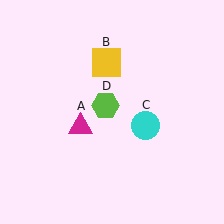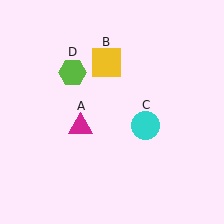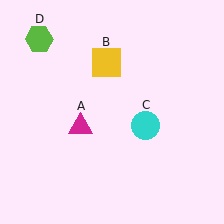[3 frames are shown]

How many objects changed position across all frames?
1 object changed position: lime hexagon (object D).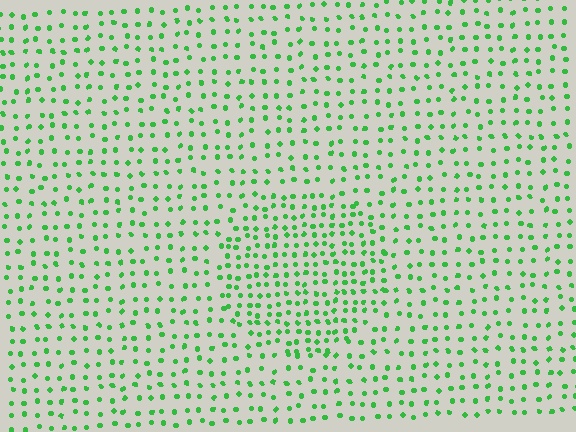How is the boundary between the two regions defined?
The boundary is defined by a change in element density (approximately 1.7x ratio). All elements are the same color, size, and shape.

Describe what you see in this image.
The image contains small green elements arranged at two different densities. A circle-shaped region is visible where the elements are more densely packed than the surrounding area.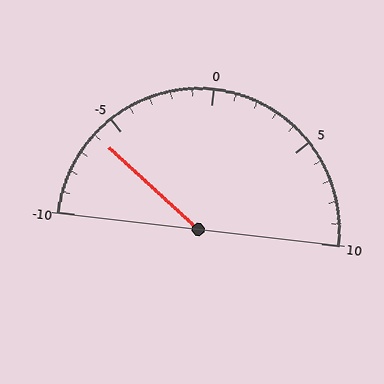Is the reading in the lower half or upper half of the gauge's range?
The reading is in the lower half of the range (-10 to 10).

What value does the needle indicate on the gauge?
The needle indicates approximately -6.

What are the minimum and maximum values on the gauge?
The gauge ranges from -10 to 10.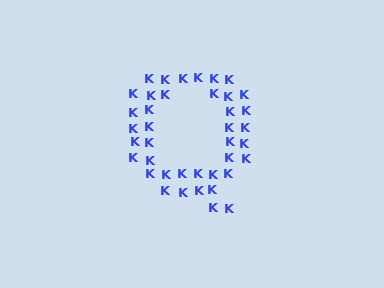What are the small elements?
The small elements are letter K's.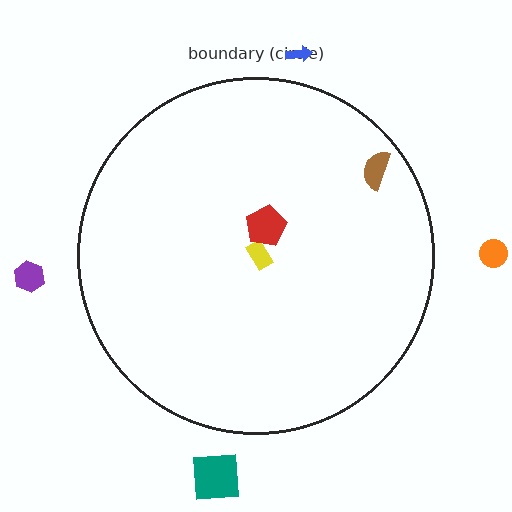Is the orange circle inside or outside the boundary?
Outside.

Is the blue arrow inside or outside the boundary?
Outside.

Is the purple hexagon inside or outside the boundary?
Outside.